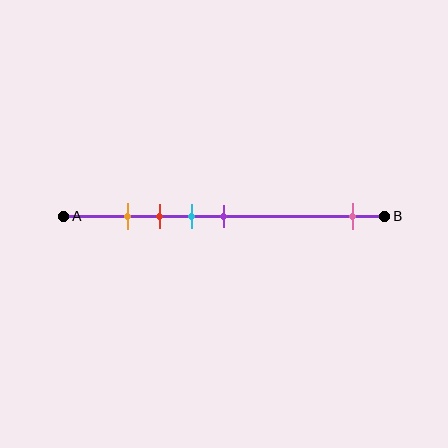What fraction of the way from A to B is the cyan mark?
The cyan mark is approximately 40% (0.4) of the way from A to B.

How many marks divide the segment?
There are 5 marks dividing the segment.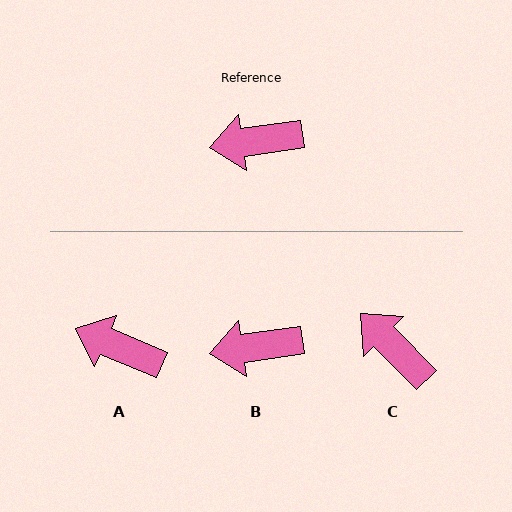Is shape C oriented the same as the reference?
No, it is off by about 54 degrees.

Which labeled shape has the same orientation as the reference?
B.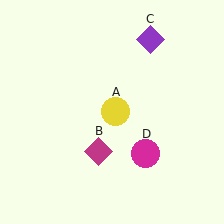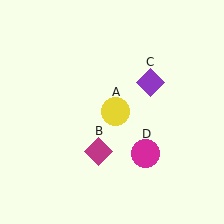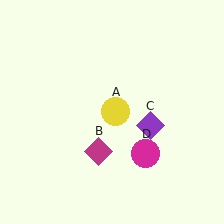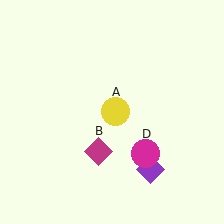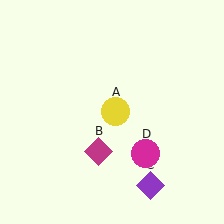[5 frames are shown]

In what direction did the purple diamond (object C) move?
The purple diamond (object C) moved down.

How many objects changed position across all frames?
1 object changed position: purple diamond (object C).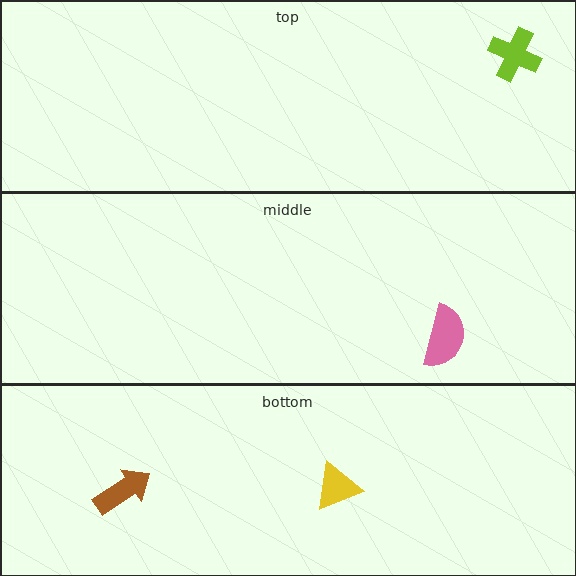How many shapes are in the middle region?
1.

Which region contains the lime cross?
The top region.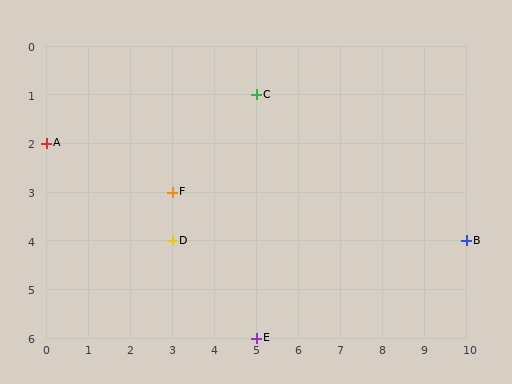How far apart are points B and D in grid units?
Points B and D are 7 columns apart.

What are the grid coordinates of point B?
Point B is at grid coordinates (10, 4).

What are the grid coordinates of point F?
Point F is at grid coordinates (3, 3).